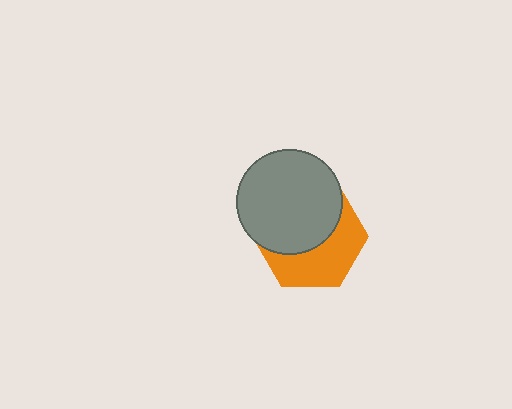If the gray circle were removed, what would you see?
You would see the complete orange hexagon.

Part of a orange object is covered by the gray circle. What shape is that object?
It is a hexagon.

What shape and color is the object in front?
The object in front is a gray circle.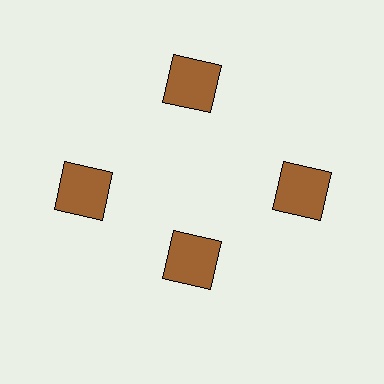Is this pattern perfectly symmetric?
No. The 4 brown squares are arranged in a ring, but one element near the 6 o'clock position is pulled inward toward the center, breaking the 4-fold rotational symmetry.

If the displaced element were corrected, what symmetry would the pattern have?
It would have 4-fold rotational symmetry — the pattern would map onto itself every 90 degrees.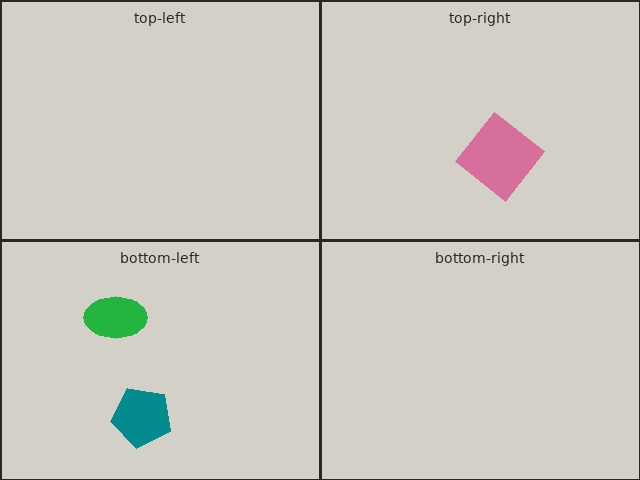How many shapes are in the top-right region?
1.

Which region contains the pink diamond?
The top-right region.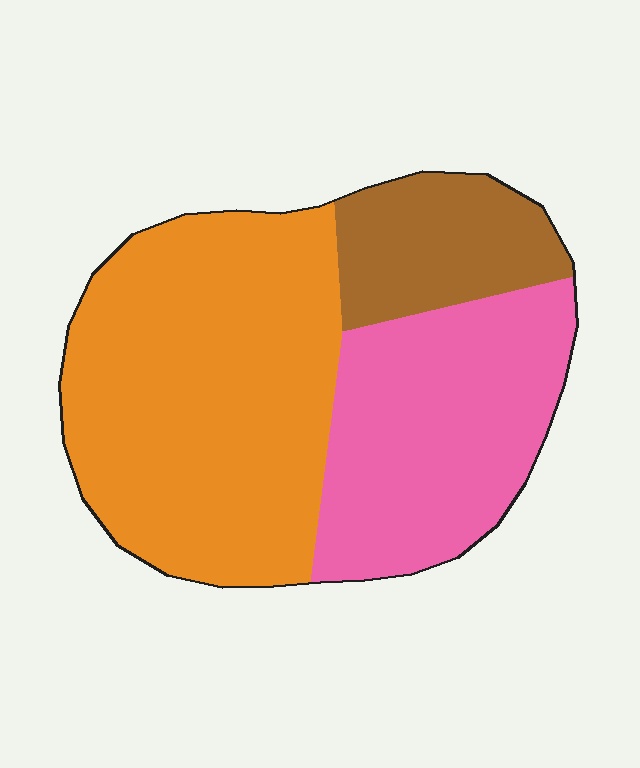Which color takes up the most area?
Orange, at roughly 50%.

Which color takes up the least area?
Brown, at roughly 15%.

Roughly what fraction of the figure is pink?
Pink takes up about one third (1/3) of the figure.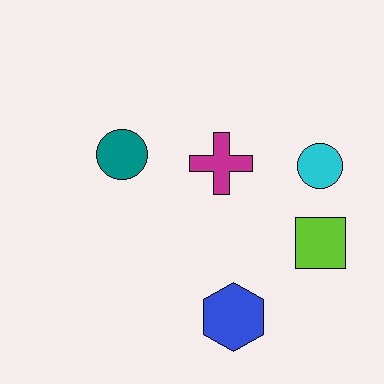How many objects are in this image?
There are 5 objects.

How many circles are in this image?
There are 2 circles.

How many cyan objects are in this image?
There is 1 cyan object.